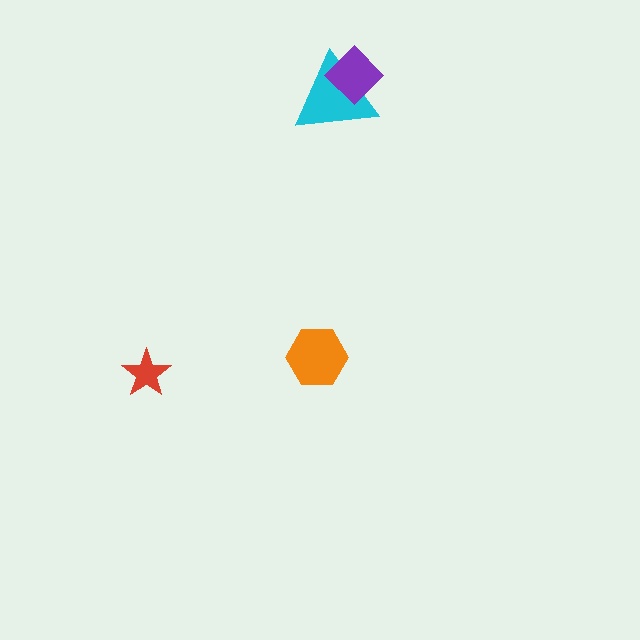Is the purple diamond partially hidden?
No, no other shape covers it.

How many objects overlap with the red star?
0 objects overlap with the red star.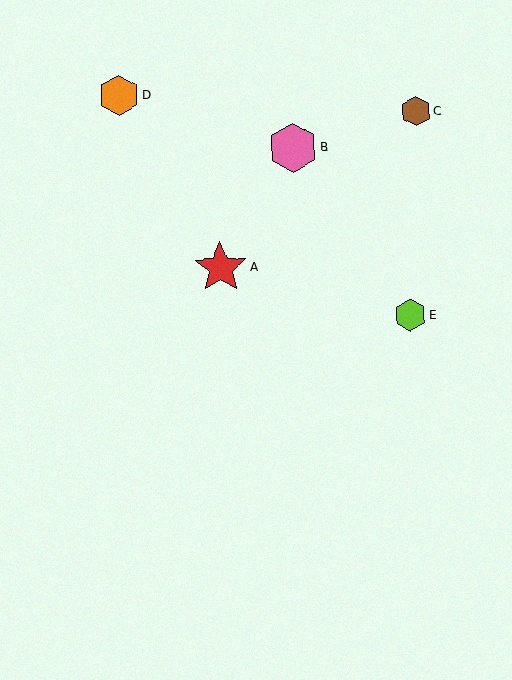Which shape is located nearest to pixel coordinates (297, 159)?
The pink hexagon (labeled B) at (293, 148) is nearest to that location.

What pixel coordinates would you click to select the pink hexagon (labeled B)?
Click at (293, 148) to select the pink hexagon B.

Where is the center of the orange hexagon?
The center of the orange hexagon is at (119, 95).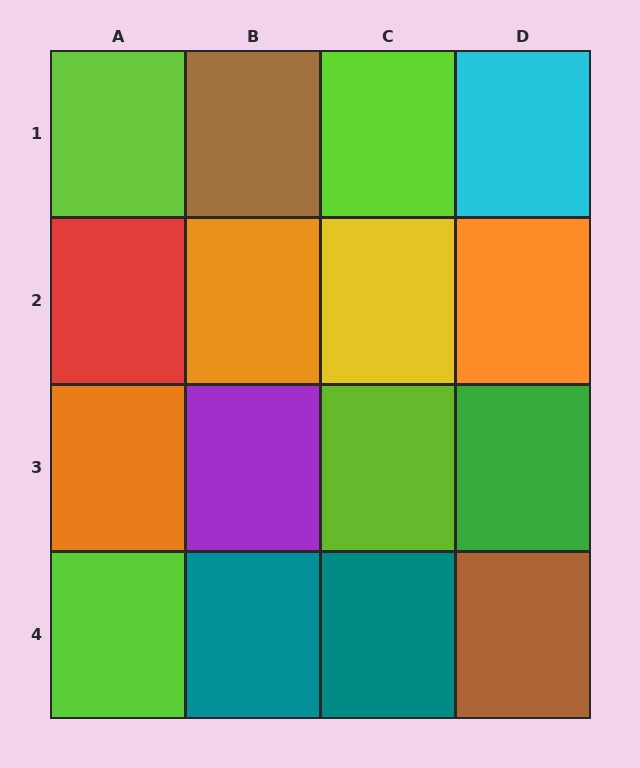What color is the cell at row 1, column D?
Cyan.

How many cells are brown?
2 cells are brown.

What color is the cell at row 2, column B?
Orange.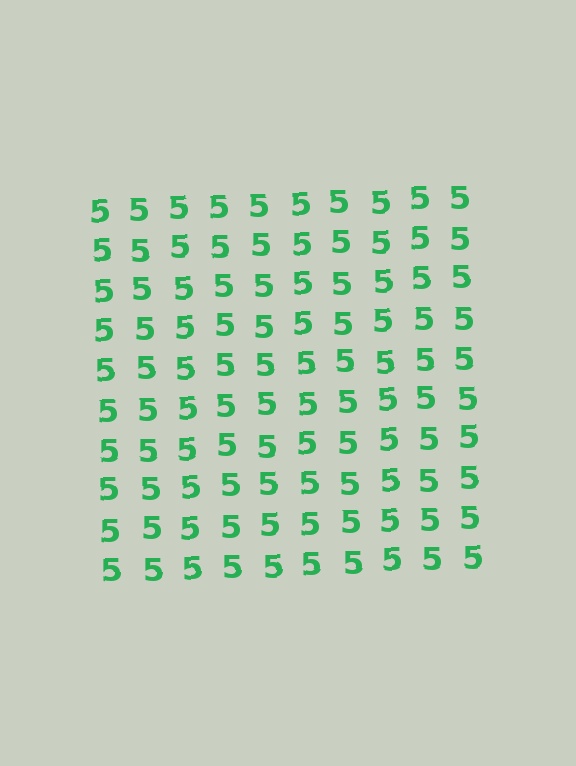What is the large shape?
The large shape is a square.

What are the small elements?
The small elements are digit 5's.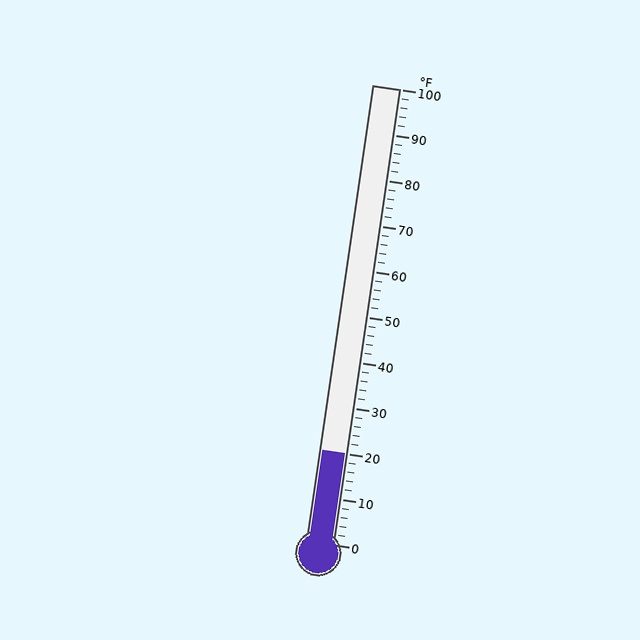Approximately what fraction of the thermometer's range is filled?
The thermometer is filled to approximately 20% of its range.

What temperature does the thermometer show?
The thermometer shows approximately 20°F.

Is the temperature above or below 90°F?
The temperature is below 90°F.